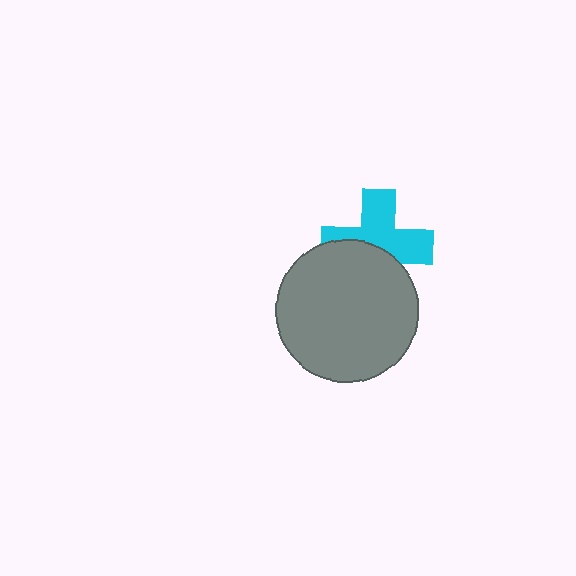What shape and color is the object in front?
The object in front is a gray circle.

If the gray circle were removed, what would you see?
You would see the complete cyan cross.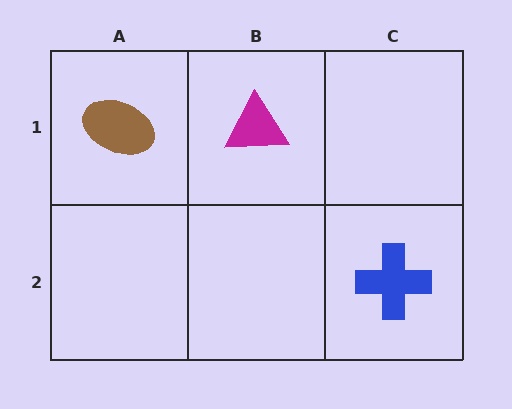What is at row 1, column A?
A brown ellipse.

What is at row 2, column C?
A blue cross.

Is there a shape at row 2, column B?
No, that cell is empty.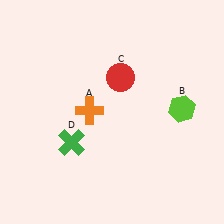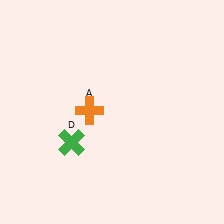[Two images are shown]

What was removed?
The lime hexagon (B), the red circle (C) were removed in Image 2.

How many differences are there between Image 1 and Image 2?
There are 2 differences between the two images.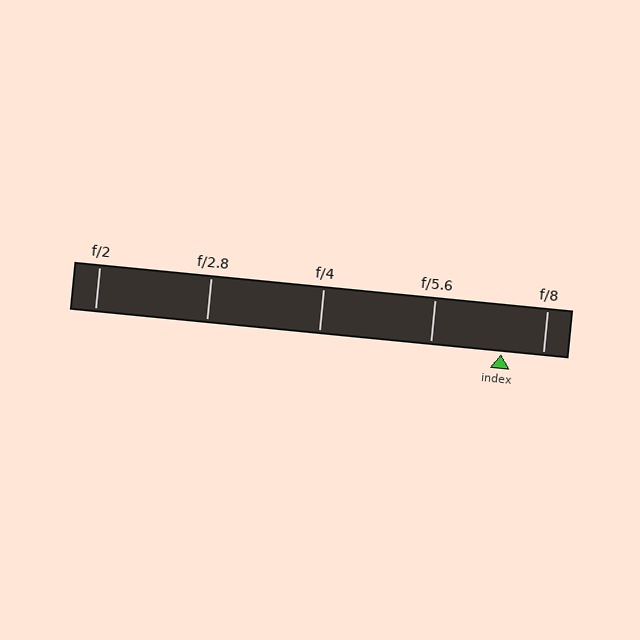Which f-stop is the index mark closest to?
The index mark is closest to f/8.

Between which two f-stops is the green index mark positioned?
The index mark is between f/5.6 and f/8.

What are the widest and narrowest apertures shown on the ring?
The widest aperture shown is f/2 and the narrowest is f/8.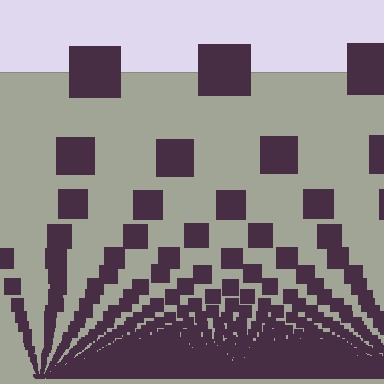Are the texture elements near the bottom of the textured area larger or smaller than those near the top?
Smaller. The gradient is inverted — elements near the bottom are smaller and denser.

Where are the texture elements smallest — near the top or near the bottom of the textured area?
Near the bottom.